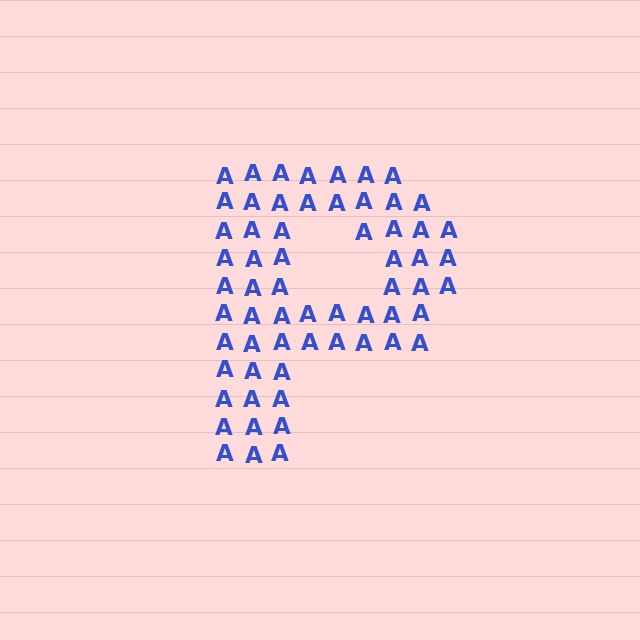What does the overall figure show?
The overall figure shows the letter P.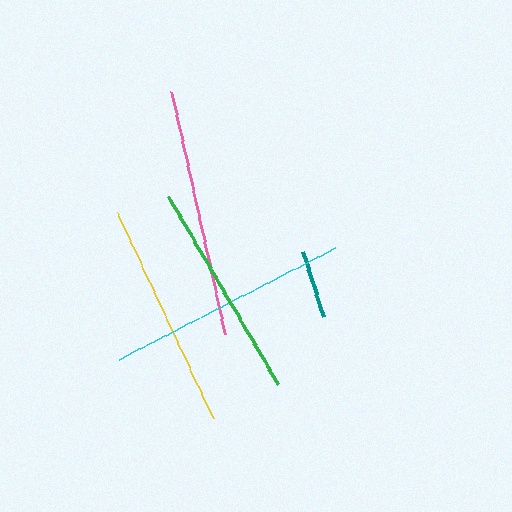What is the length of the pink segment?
The pink segment is approximately 248 pixels long.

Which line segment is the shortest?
The teal line is the shortest at approximately 68 pixels.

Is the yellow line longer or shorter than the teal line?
The yellow line is longer than the teal line.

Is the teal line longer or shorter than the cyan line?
The cyan line is longer than the teal line.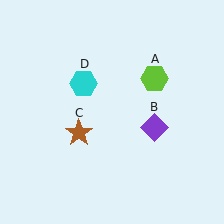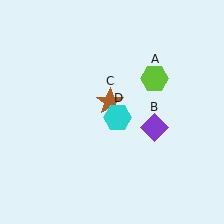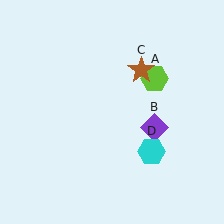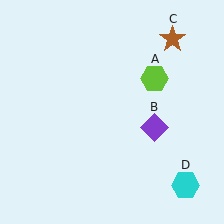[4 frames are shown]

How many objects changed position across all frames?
2 objects changed position: brown star (object C), cyan hexagon (object D).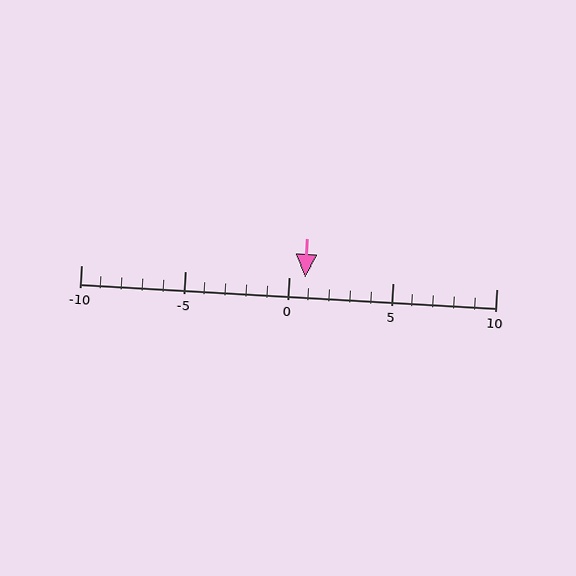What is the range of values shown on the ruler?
The ruler shows values from -10 to 10.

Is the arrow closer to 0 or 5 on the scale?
The arrow is closer to 0.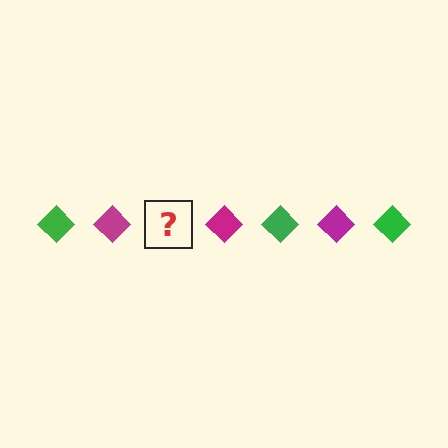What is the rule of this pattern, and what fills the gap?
The rule is that the pattern cycles through green, magenta diamonds. The gap should be filled with a green diamond.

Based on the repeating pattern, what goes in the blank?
The blank should be a green diamond.